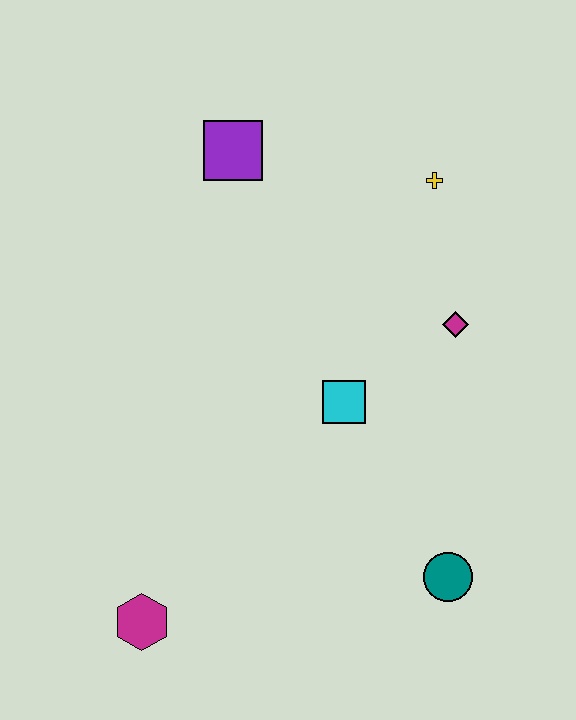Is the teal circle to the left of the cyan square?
No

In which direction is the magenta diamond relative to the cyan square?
The magenta diamond is to the right of the cyan square.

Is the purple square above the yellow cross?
Yes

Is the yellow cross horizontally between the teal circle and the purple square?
Yes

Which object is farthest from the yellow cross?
The magenta hexagon is farthest from the yellow cross.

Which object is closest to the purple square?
The yellow cross is closest to the purple square.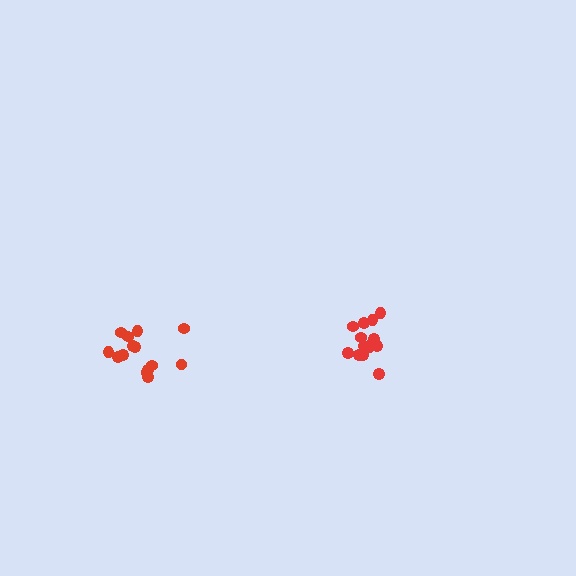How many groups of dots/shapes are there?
There are 2 groups.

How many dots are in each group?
Group 1: 15 dots, Group 2: 14 dots (29 total).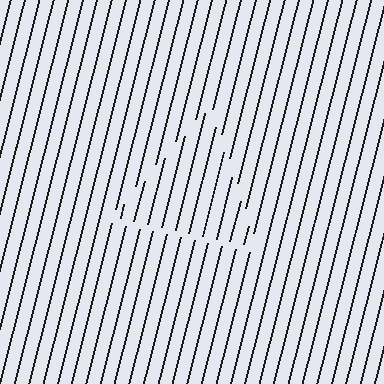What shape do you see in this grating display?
An illusory triangle. The interior of the shape contains the same grating, shifted by half a period — the contour is defined by the phase discontinuity where line-ends from the inner and outer gratings abut.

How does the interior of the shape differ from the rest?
The interior of the shape contains the same grating, shifted by half a period — the contour is defined by the phase discontinuity where line-ends from the inner and outer gratings abut.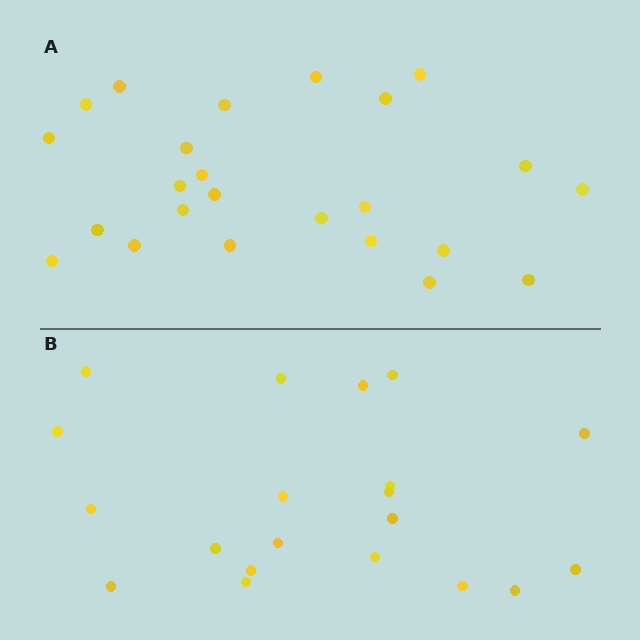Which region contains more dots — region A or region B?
Region A (the top region) has more dots.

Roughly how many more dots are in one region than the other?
Region A has about 4 more dots than region B.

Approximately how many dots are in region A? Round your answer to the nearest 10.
About 20 dots. (The exact count is 24, which rounds to 20.)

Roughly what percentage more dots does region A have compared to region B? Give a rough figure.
About 20% more.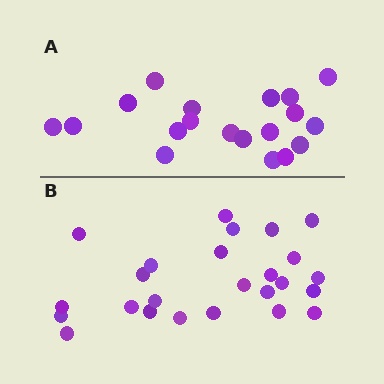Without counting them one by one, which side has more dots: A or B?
Region B (the bottom region) has more dots.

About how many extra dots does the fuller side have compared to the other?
Region B has about 6 more dots than region A.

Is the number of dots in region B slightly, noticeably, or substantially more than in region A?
Region B has noticeably more, but not dramatically so. The ratio is roughly 1.3 to 1.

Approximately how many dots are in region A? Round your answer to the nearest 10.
About 20 dots. (The exact count is 19, which rounds to 20.)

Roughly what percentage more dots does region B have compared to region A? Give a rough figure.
About 30% more.